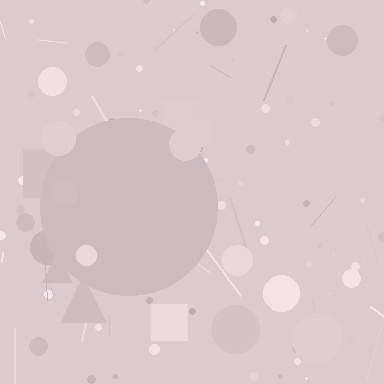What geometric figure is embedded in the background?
A circle is embedded in the background.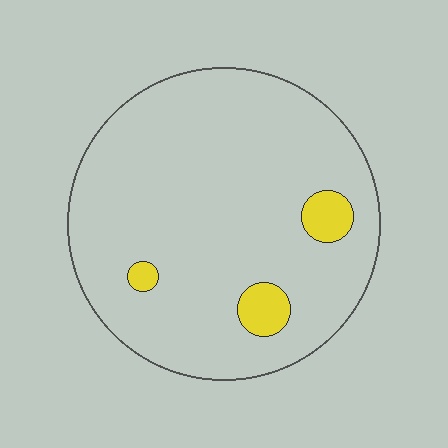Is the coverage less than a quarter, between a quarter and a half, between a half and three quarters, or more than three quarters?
Less than a quarter.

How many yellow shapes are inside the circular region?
3.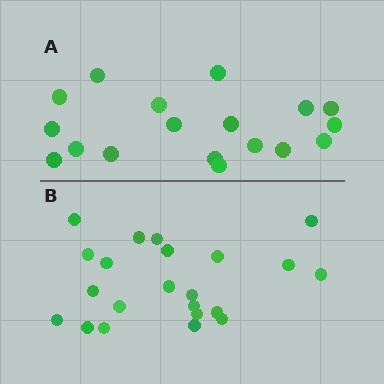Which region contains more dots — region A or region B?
Region B (the bottom region) has more dots.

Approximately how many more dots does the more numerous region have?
Region B has about 4 more dots than region A.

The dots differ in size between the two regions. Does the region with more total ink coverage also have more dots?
No. Region A has more total ink coverage because its dots are larger, but region B actually contains more individual dots. Total area can be misleading — the number of items is what matters here.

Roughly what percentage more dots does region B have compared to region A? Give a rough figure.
About 20% more.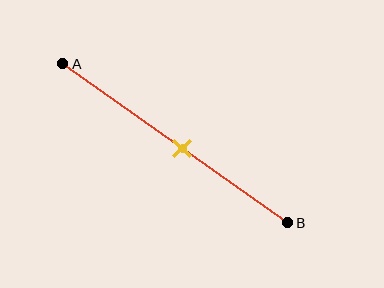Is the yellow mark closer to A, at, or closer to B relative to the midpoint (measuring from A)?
The yellow mark is closer to point B than the midpoint of segment AB.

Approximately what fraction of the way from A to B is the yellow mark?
The yellow mark is approximately 55% of the way from A to B.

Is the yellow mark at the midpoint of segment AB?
No, the mark is at about 55% from A, not at the 50% midpoint.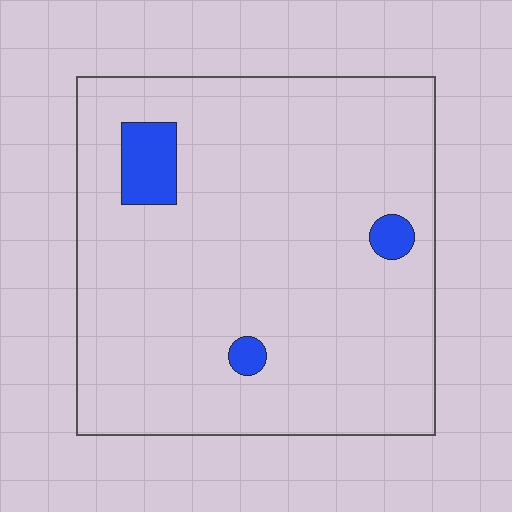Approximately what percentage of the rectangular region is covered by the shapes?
Approximately 5%.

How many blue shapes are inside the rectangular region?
3.